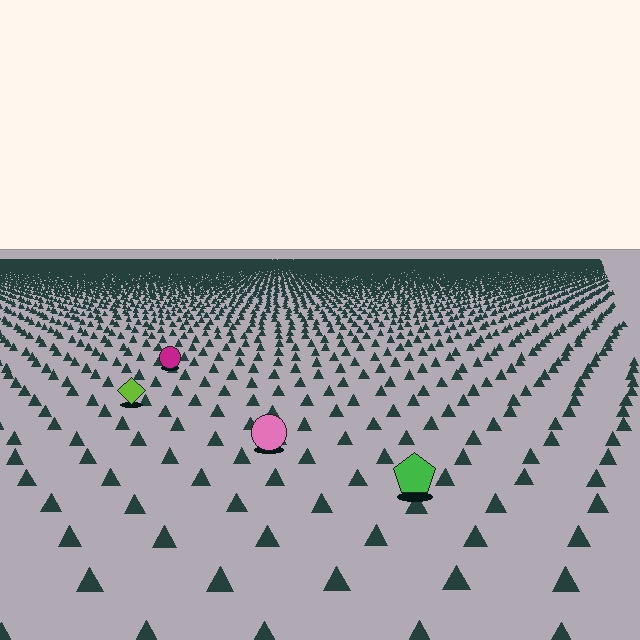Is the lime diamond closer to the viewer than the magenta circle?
Yes. The lime diamond is closer — you can tell from the texture gradient: the ground texture is coarser near it.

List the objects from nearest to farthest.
From nearest to farthest: the green pentagon, the pink circle, the lime diamond, the magenta circle.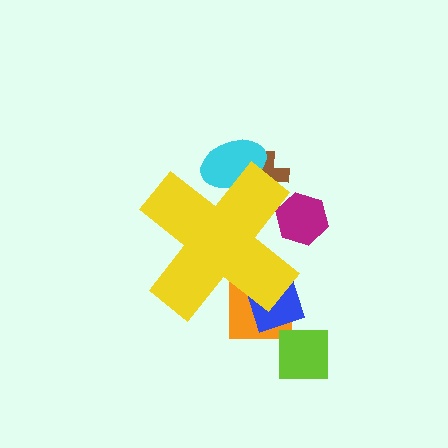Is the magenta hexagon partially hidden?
Yes, the magenta hexagon is partially hidden behind the yellow cross.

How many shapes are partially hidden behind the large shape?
5 shapes are partially hidden.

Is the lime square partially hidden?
No, the lime square is fully visible.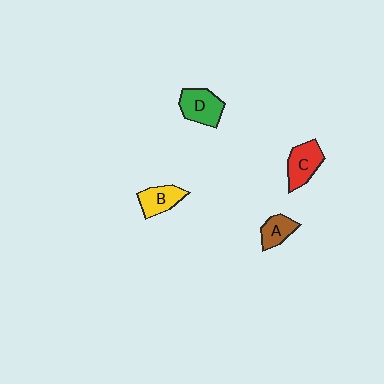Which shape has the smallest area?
Shape A (brown).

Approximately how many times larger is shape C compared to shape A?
Approximately 1.4 times.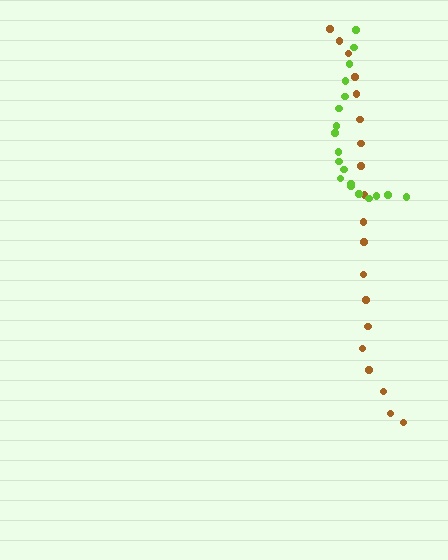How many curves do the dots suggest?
There are 2 distinct paths.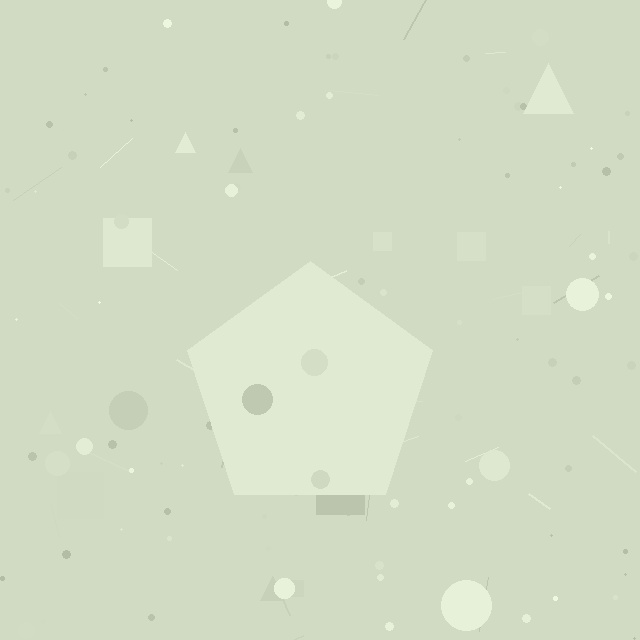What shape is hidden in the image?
A pentagon is hidden in the image.